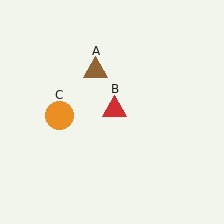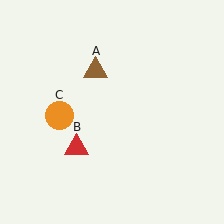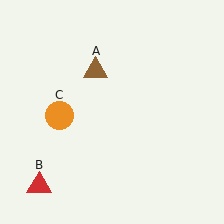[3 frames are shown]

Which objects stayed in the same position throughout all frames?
Brown triangle (object A) and orange circle (object C) remained stationary.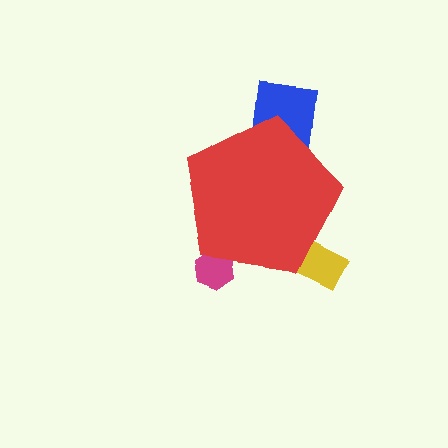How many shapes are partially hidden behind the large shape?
3 shapes are partially hidden.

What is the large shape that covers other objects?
A red pentagon.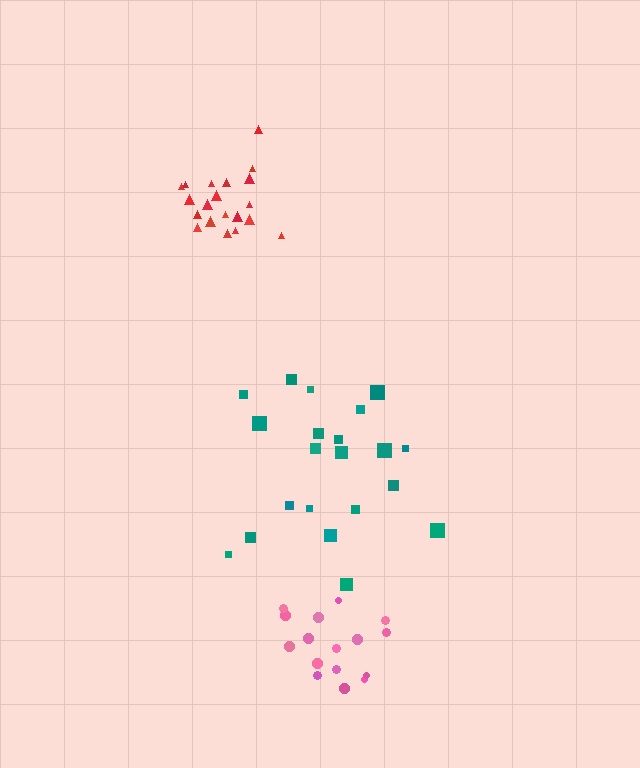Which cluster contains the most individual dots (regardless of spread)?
Teal (21).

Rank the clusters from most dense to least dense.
red, pink, teal.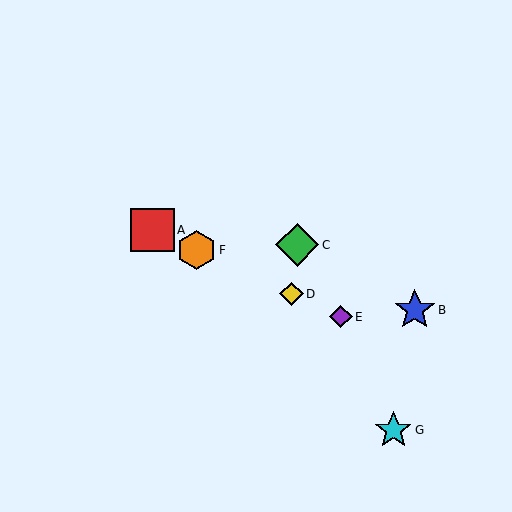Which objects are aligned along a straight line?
Objects A, D, E, F are aligned along a straight line.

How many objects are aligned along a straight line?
4 objects (A, D, E, F) are aligned along a straight line.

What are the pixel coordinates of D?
Object D is at (291, 294).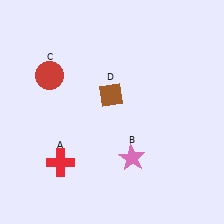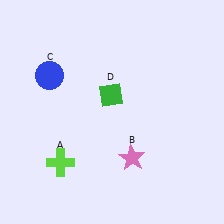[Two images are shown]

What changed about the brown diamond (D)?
In Image 1, D is brown. In Image 2, it changed to green.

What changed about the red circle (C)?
In Image 1, C is red. In Image 2, it changed to blue.